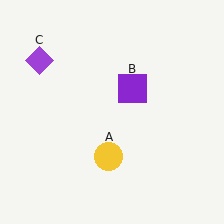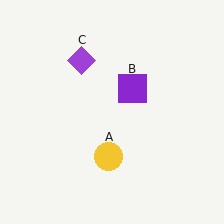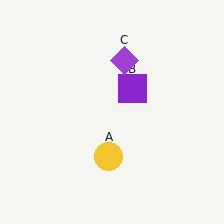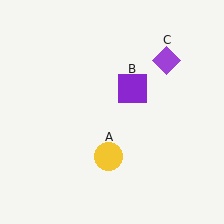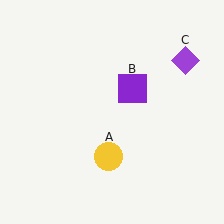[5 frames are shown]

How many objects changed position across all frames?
1 object changed position: purple diamond (object C).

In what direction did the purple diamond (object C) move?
The purple diamond (object C) moved right.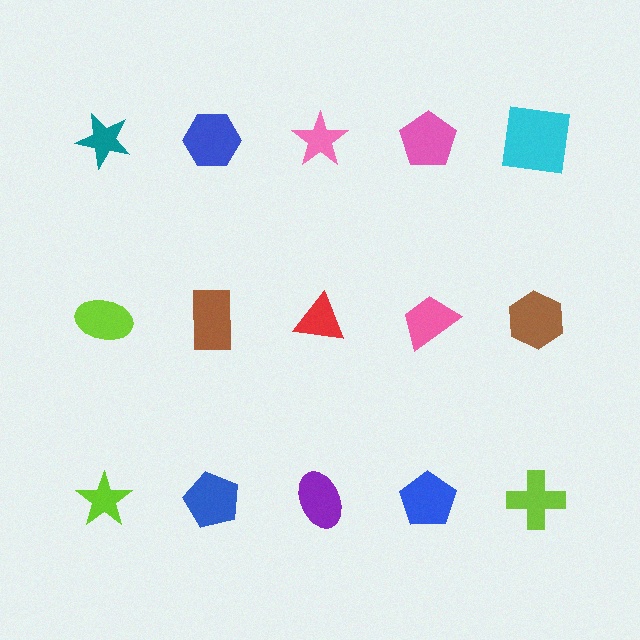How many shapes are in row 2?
5 shapes.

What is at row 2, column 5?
A brown hexagon.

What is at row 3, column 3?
A purple ellipse.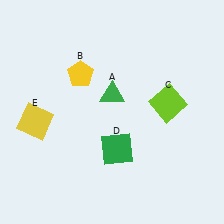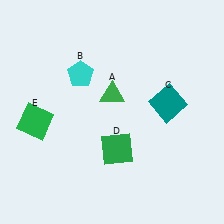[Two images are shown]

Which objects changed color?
B changed from yellow to cyan. C changed from lime to teal. E changed from yellow to green.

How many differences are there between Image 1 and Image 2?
There are 3 differences between the two images.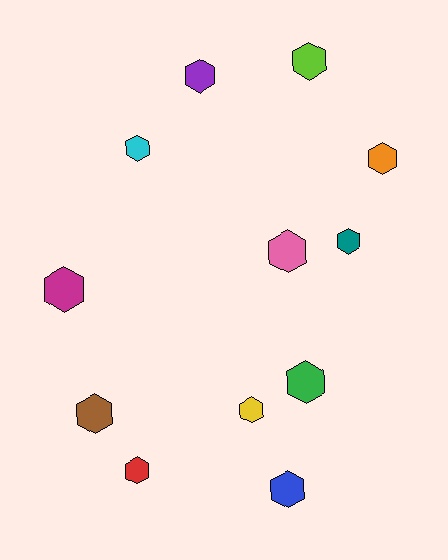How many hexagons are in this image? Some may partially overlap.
There are 12 hexagons.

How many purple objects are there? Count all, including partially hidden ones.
There is 1 purple object.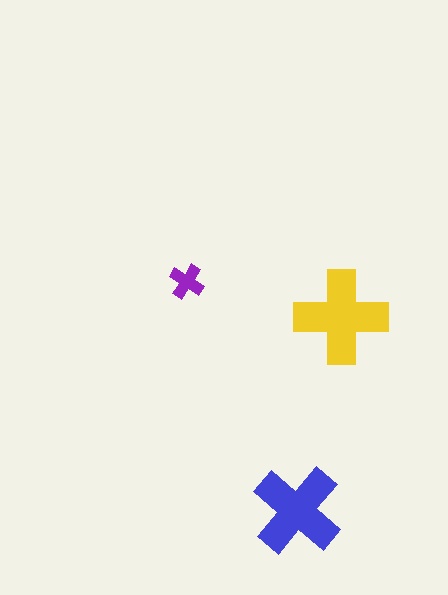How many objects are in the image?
There are 3 objects in the image.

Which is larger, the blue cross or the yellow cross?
The yellow one.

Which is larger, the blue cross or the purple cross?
The blue one.